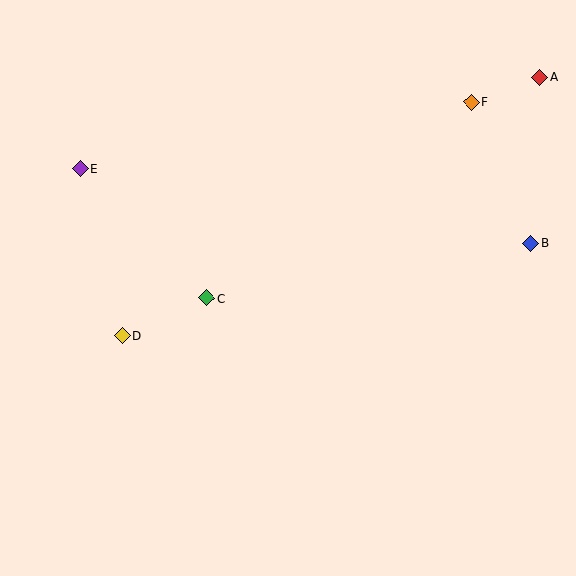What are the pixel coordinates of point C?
Point C is at (207, 298).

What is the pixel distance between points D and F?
The distance between D and F is 420 pixels.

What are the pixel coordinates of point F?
Point F is at (471, 102).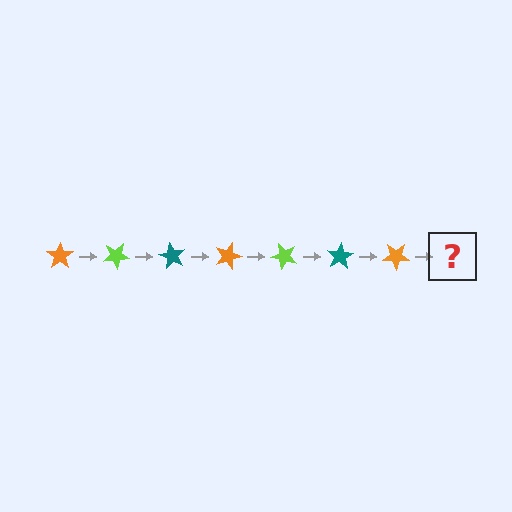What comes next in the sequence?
The next element should be a lime star, rotated 210 degrees from the start.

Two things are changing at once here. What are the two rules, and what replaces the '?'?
The two rules are that it rotates 30 degrees each step and the color cycles through orange, lime, and teal. The '?' should be a lime star, rotated 210 degrees from the start.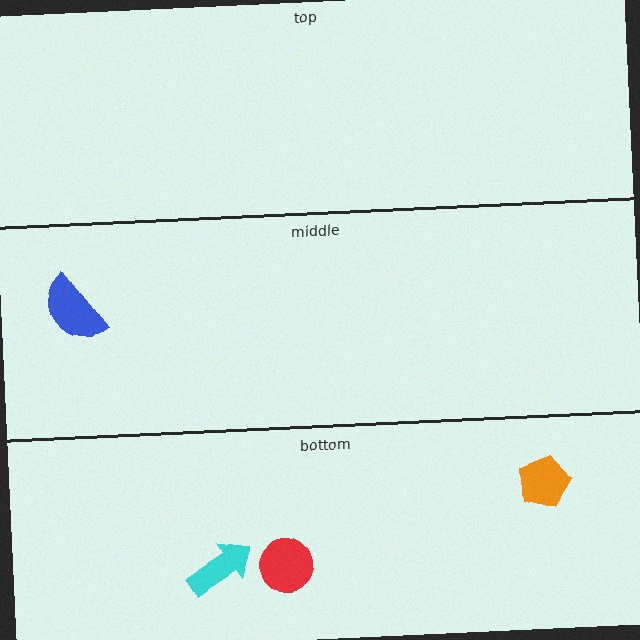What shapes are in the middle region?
The blue semicircle.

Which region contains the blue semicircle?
The middle region.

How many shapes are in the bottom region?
3.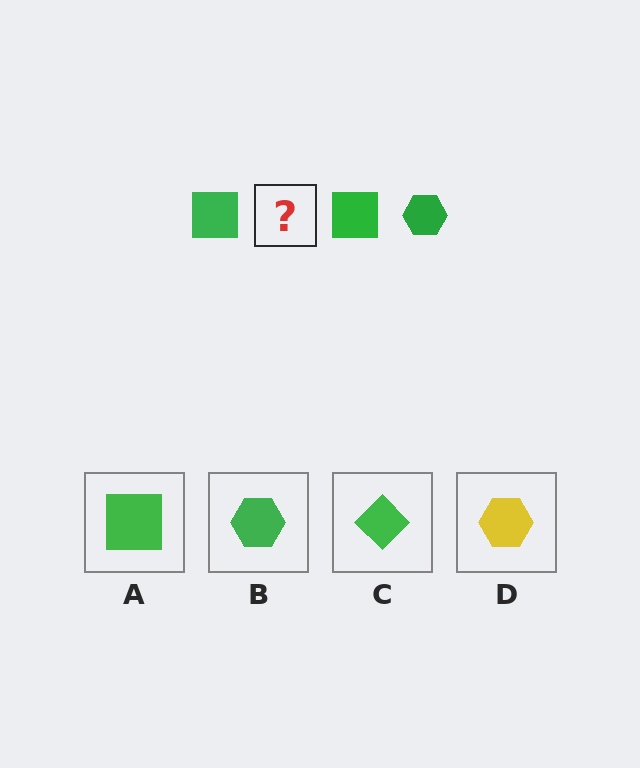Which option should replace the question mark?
Option B.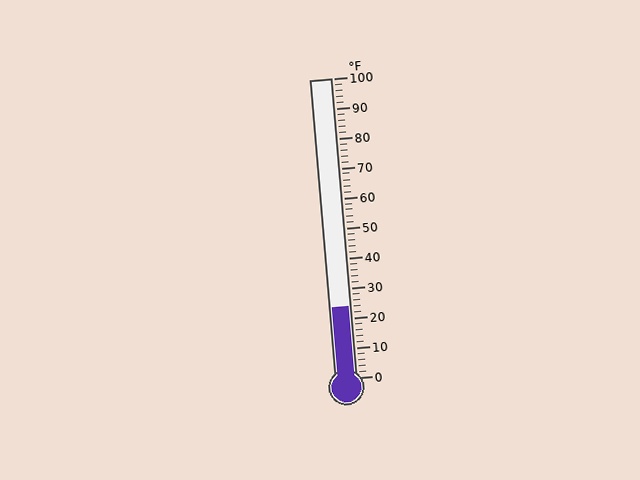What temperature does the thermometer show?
The thermometer shows approximately 24°F.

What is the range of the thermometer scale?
The thermometer scale ranges from 0°F to 100°F.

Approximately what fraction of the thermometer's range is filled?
The thermometer is filled to approximately 25% of its range.